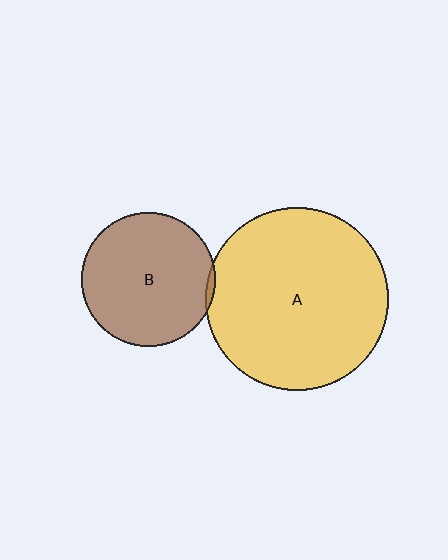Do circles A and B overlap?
Yes.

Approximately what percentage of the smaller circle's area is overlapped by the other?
Approximately 5%.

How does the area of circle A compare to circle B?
Approximately 1.9 times.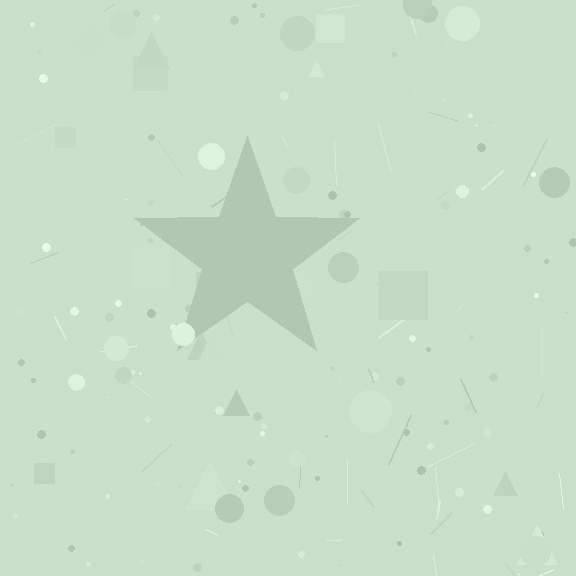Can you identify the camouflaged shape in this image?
The camouflaged shape is a star.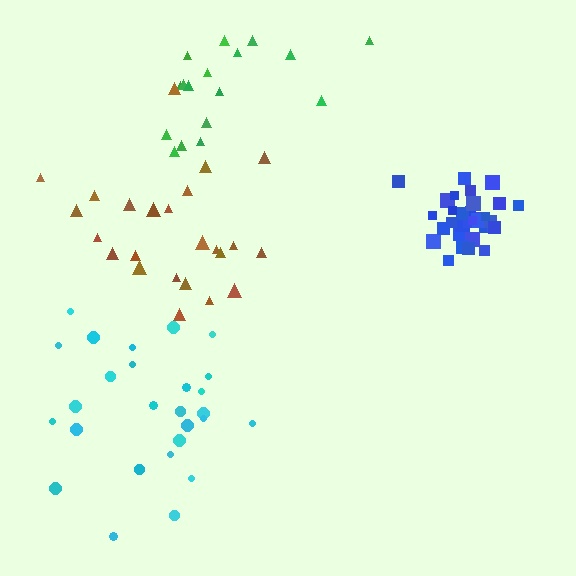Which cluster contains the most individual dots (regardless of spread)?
Blue (35).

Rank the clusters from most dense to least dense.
blue, cyan, brown, green.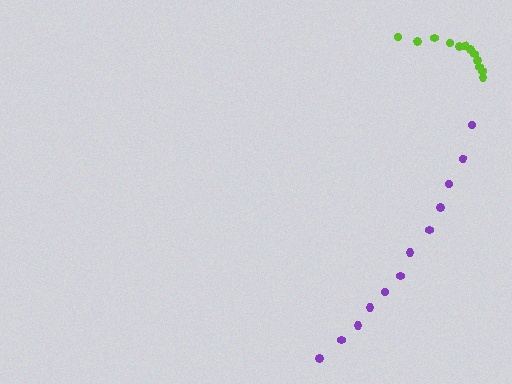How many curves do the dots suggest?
There are 2 distinct paths.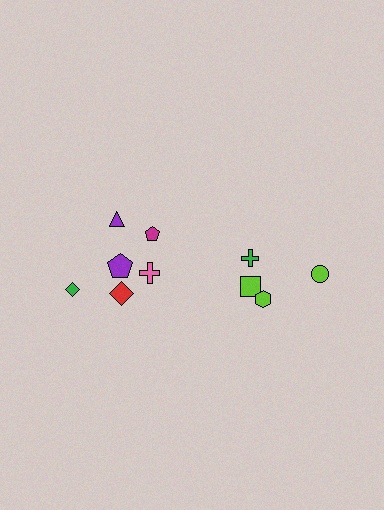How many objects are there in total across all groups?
There are 10 objects.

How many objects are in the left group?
There are 6 objects.